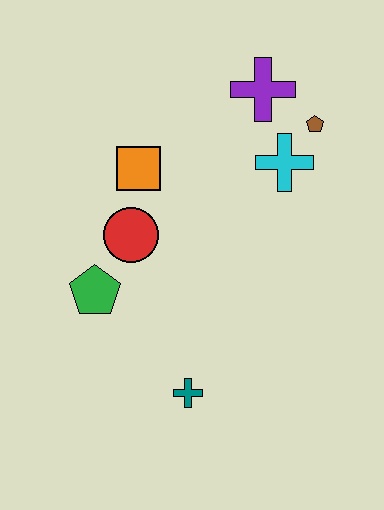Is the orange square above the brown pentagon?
No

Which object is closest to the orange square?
The red circle is closest to the orange square.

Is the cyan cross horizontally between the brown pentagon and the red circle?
Yes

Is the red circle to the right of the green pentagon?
Yes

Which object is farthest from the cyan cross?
The teal cross is farthest from the cyan cross.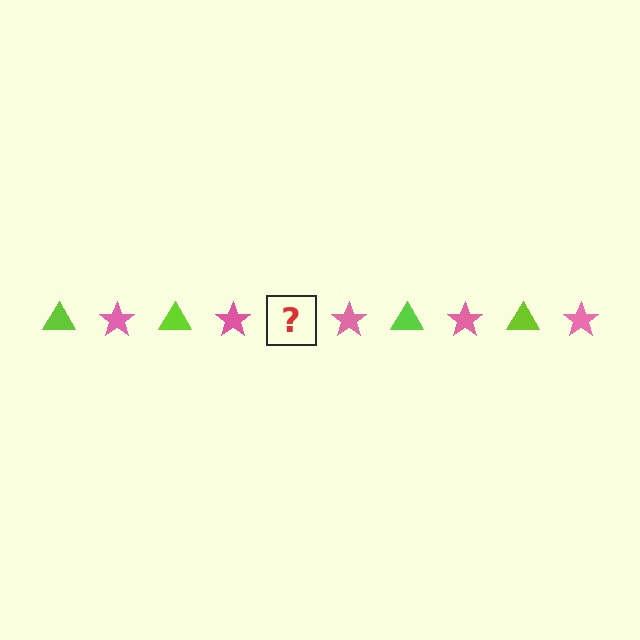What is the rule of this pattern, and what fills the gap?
The rule is that the pattern alternates between lime triangle and pink star. The gap should be filled with a lime triangle.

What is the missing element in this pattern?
The missing element is a lime triangle.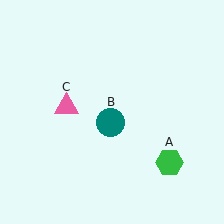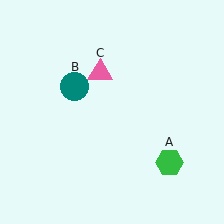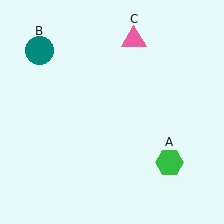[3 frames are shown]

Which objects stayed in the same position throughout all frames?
Green hexagon (object A) remained stationary.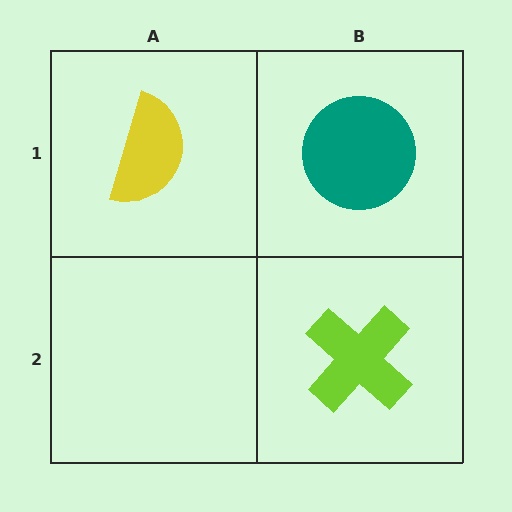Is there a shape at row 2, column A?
No, that cell is empty.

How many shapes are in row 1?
2 shapes.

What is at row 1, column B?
A teal circle.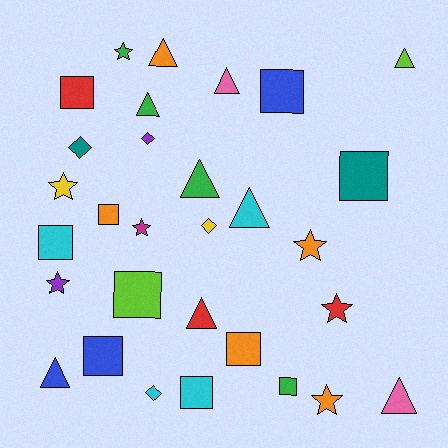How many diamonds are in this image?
There are 4 diamonds.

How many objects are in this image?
There are 30 objects.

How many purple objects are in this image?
There are 2 purple objects.